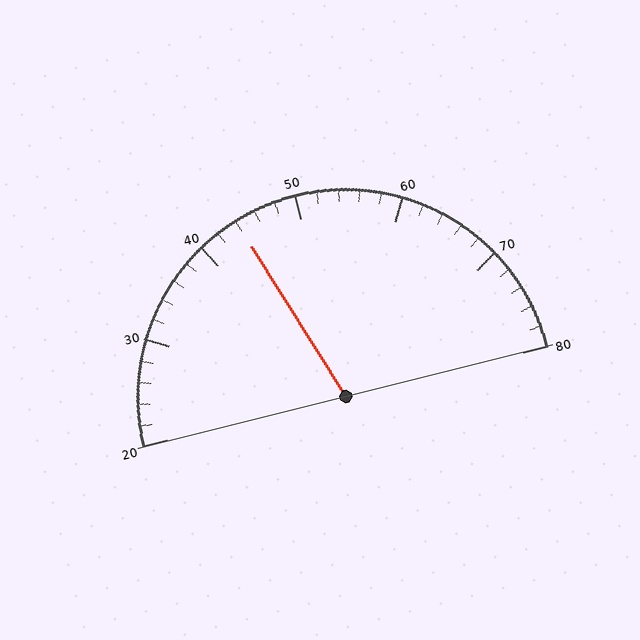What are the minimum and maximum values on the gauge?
The gauge ranges from 20 to 80.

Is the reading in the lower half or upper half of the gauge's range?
The reading is in the lower half of the range (20 to 80).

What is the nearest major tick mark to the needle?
The nearest major tick mark is 40.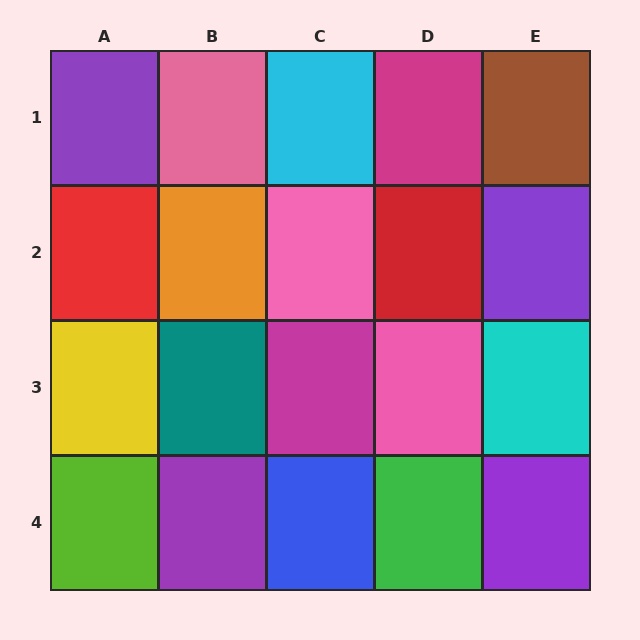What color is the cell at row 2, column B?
Orange.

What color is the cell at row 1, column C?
Cyan.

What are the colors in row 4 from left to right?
Lime, purple, blue, green, purple.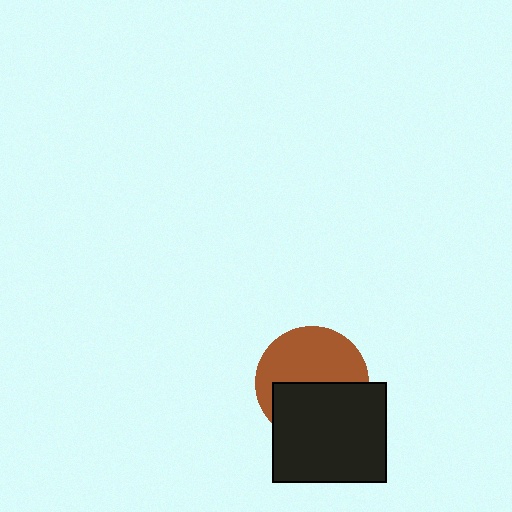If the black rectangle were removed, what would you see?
You would see the complete brown circle.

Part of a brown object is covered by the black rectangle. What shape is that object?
It is a circle.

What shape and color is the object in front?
The object in front is a black rectangle.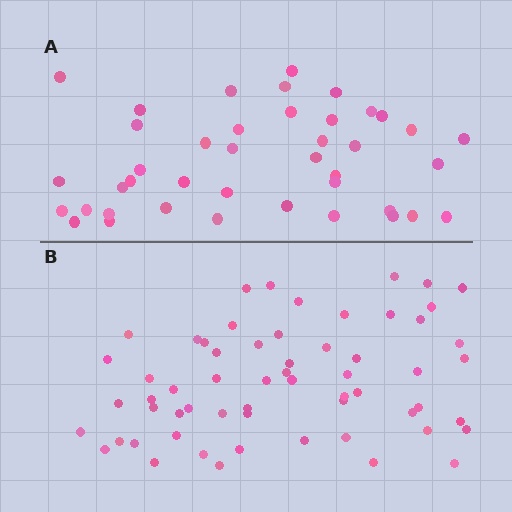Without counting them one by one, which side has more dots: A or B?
Region B (the bottom region) has more dots.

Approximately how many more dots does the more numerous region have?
Region B has approximately 20 more dots than region A.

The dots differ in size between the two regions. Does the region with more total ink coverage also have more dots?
No. Region A has more total ink coverage because its dots are larger, but region B actually contains more individual dots. Total area can be misleading — the number of items is what matters here.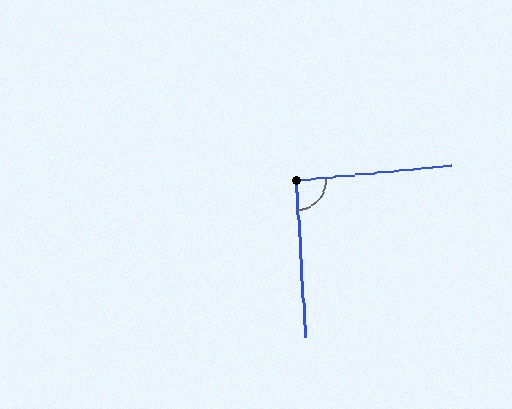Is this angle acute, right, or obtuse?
It is approximately a right angle.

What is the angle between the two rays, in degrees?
Approximately 92 degrees.